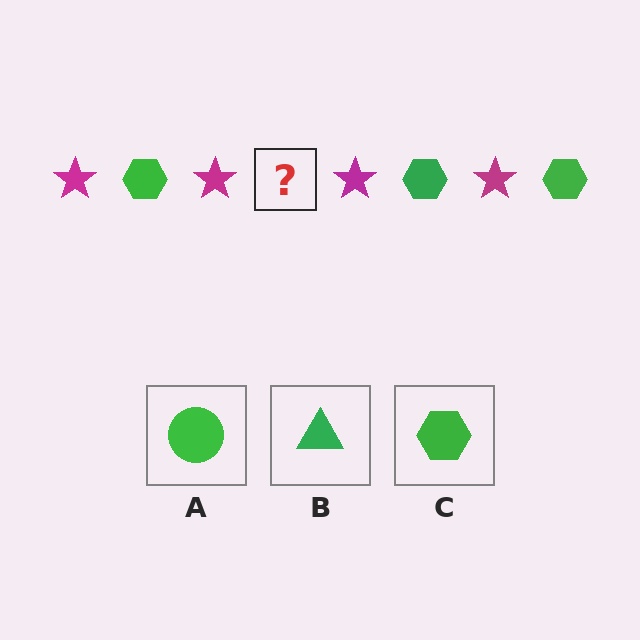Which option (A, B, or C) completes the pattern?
C.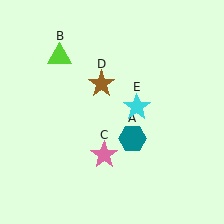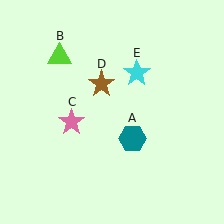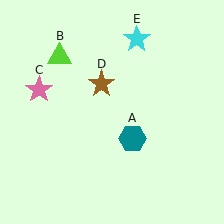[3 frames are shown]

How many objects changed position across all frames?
2 objects changed position: pink star (object C), cyan star (object E).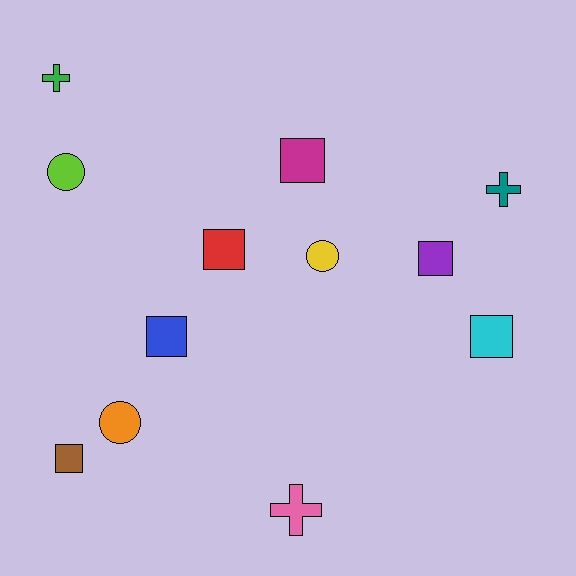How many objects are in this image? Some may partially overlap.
There are 12 objects.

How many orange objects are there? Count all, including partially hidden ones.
There is 1 orange object.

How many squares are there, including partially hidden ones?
There are 6 squares.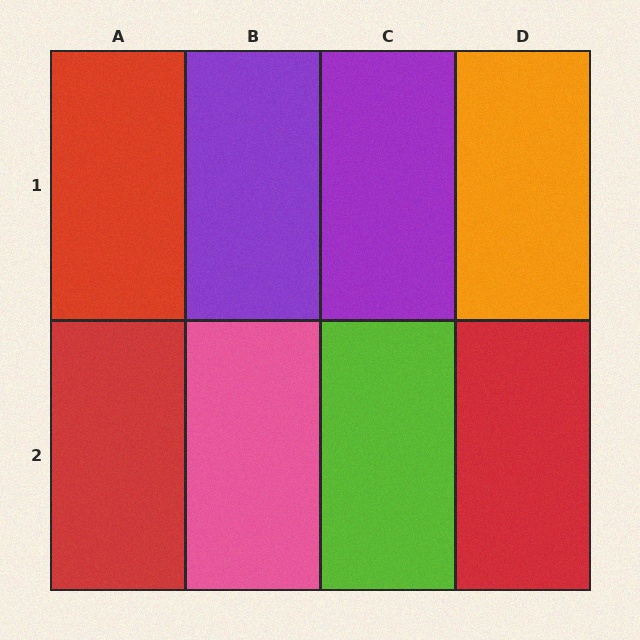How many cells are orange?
1 cell is orange.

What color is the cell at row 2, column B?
Pink.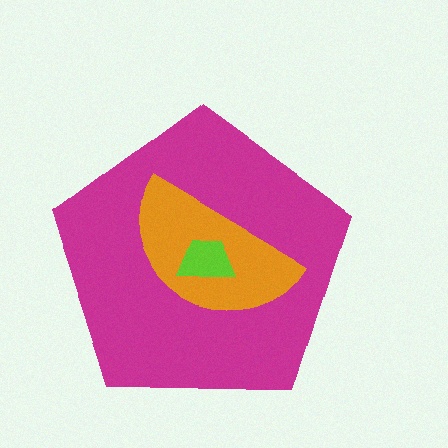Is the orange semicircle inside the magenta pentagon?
Yes.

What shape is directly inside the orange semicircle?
The lime trapezoid.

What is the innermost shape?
The lime trapezoid.